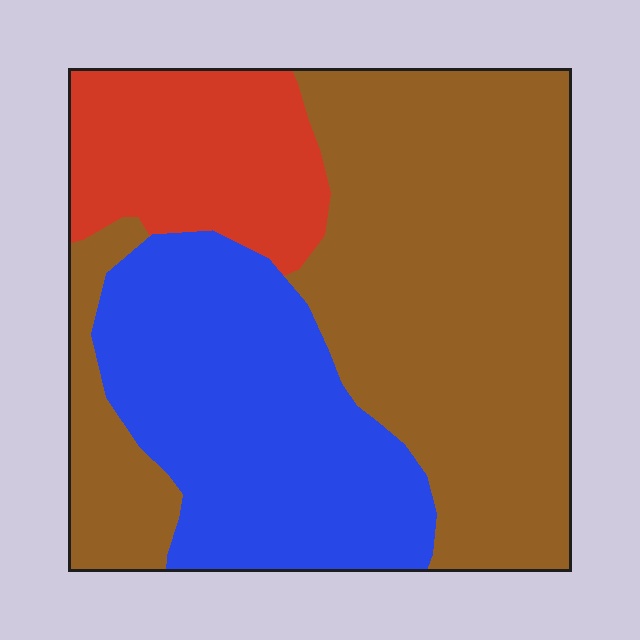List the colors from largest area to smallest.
From largest to smallest: brown, blue, red.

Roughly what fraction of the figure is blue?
Blue covers around 30% of the figure.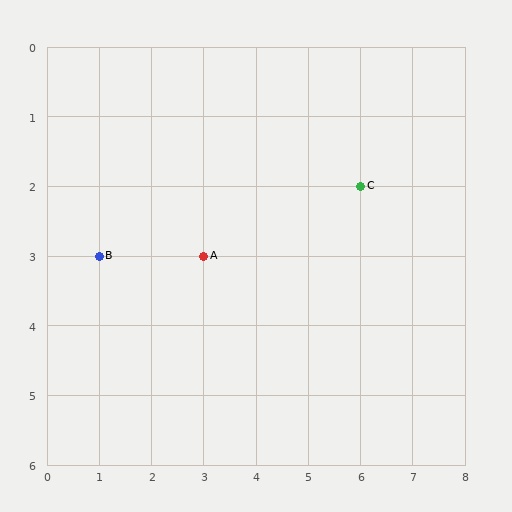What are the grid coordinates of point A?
Point A is at grid coordinates (3, 3).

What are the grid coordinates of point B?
Point B is at grid coordinates (1, 3).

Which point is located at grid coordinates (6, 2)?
Point C is at (6, 2).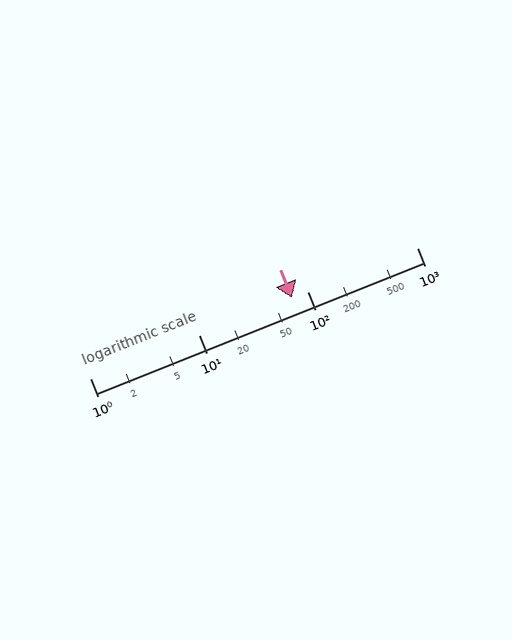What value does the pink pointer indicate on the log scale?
The pointer indicates approximately 72.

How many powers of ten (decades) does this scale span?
The scale spans 3 decades, from 1 to 1000.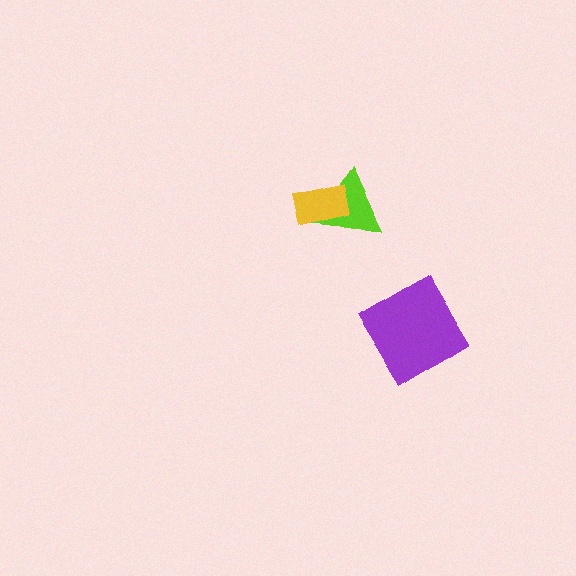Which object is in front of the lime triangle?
The yellow rectangle is in front of the lime triangle.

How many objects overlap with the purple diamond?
0 objects overlap with the purple diamond.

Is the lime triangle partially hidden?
Yes, it is partially covered by another shape.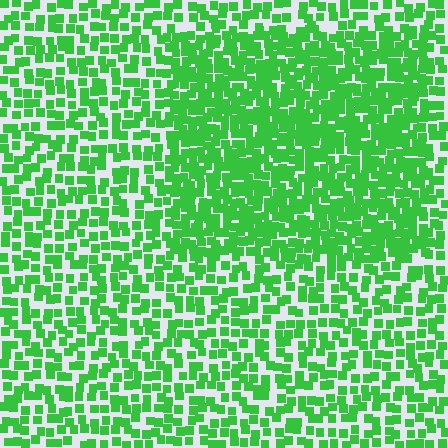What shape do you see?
I see a rectangle.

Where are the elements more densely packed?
The elements are more densely packed inside the rectangle boundary.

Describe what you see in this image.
The image contains small green elements arranged at two different densities. A rectangle-shaped region is visible where the elements are more densely packed than the surrounding area.